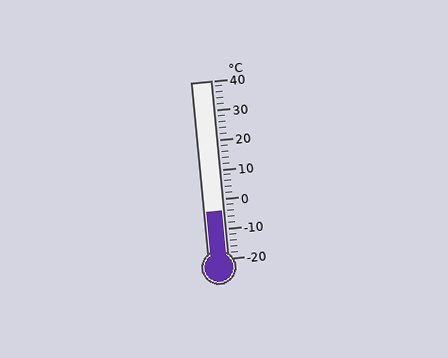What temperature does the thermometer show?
The thermometer shows approximately -4°C.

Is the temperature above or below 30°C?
The temperature is below 30°C.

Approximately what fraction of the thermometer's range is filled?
The thermometer is filled to approximately 25% of its range.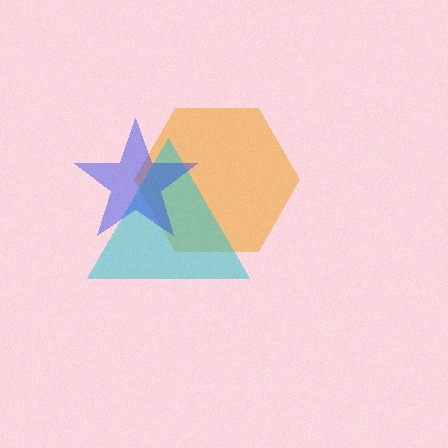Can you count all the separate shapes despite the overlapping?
Yes, there are 3 separate shapes.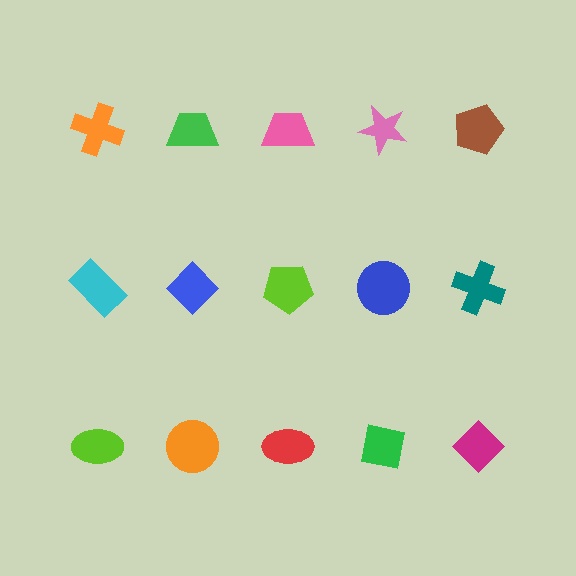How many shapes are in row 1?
5 shapes.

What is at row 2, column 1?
A cyan rectangle.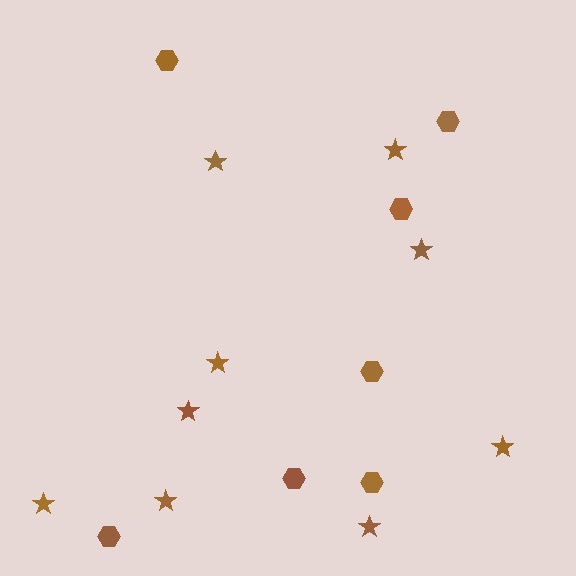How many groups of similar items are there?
There are 2 groups: one group of hexagons (7) and one group of stars (9).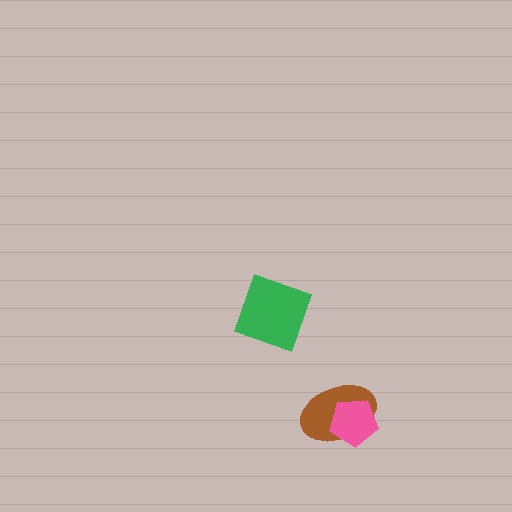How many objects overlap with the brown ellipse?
1 object overlaps with the brown ellipse.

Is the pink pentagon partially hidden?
No, no other shape covers it.